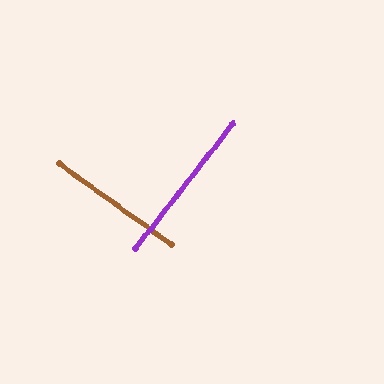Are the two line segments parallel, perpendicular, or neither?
Perpendicular — they meet at approximately 88°.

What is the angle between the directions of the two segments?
Approximately 88 degrees.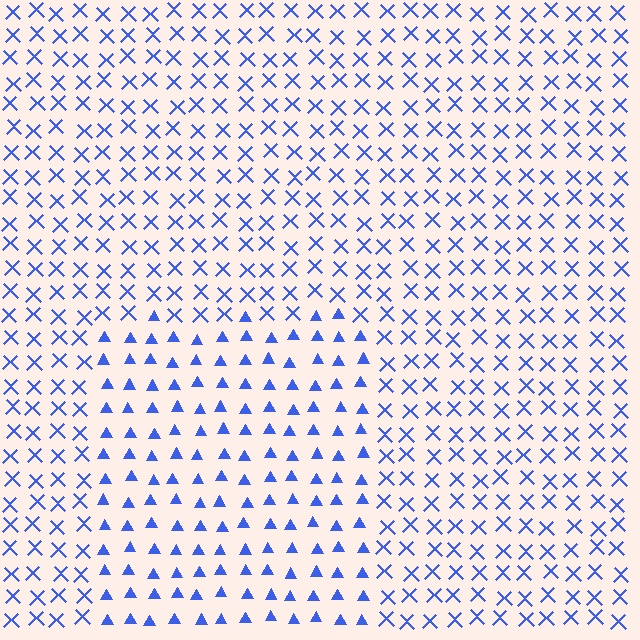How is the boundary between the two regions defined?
The boundary is defined by a change in element shape: triangles inside vs. X marks outside. All elements share the same color and spacing.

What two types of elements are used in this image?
The image uses triangles inside the rectangle region and X marks outside it.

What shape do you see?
I see a rectangle.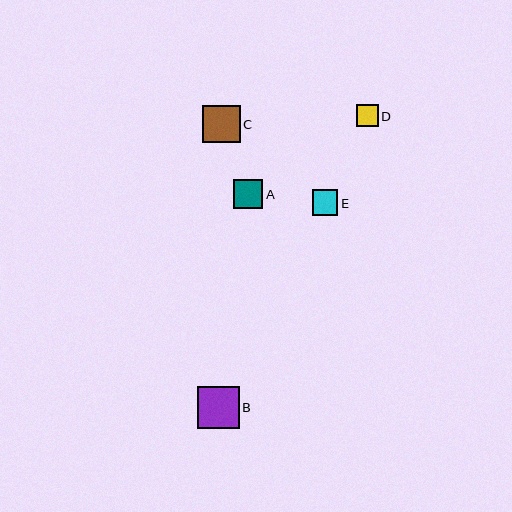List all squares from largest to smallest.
From largest to smallest: B, C, A, E, D.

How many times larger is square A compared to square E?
Square A is approximately 1.1 times the size of square E.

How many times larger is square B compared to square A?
Square B is approximately 1.4 times the size of square A.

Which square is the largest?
Square B is the largest with a size of approximately 42 pixels.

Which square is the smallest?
Square D is the smallest with a size of approximately 22 pixels.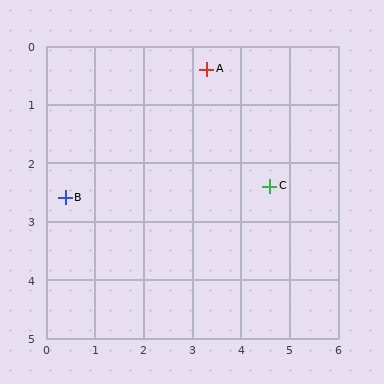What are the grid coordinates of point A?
Point A is at approximately (3.3, 0.4).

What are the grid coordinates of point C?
Point C is at approximately (4.6, 2.4).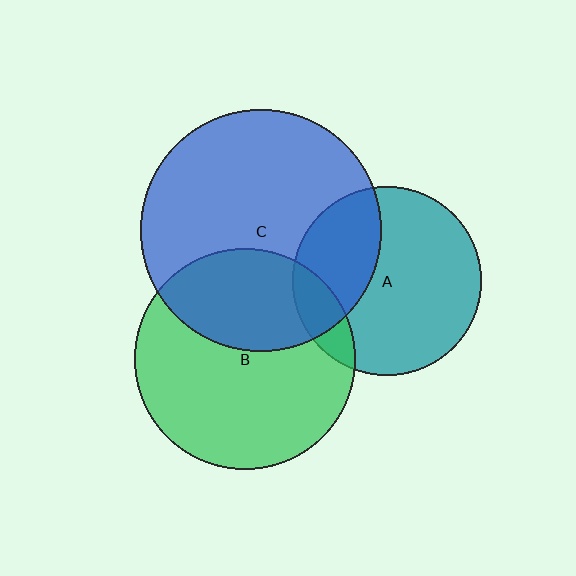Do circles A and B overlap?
Yes.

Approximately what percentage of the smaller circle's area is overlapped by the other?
Approximately 15%.